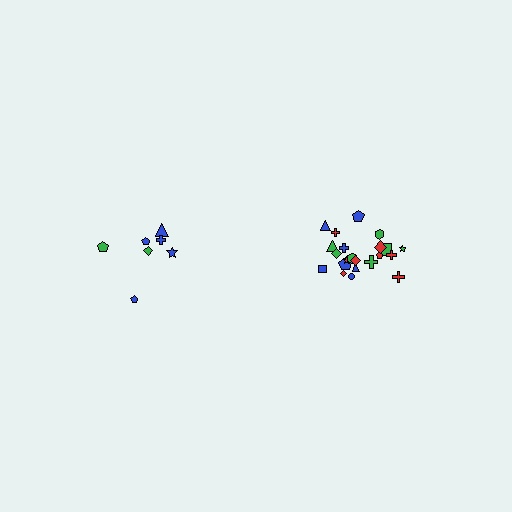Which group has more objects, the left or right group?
The right group.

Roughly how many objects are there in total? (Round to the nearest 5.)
Roughly 30 objects in total.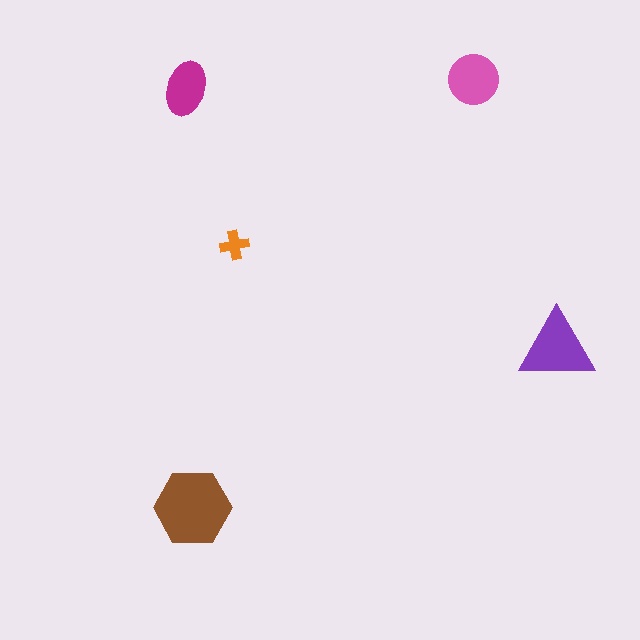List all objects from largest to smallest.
The brown hexagon, the purple triangle, the pink circle, the magenta ellipse, the orange cross.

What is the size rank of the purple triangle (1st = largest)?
2nd.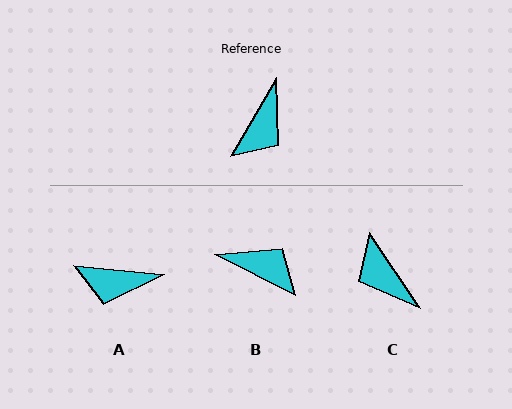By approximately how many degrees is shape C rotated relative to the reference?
Approximately 116 degrees clockwise.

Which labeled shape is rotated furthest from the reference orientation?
C, about 116 degrees away.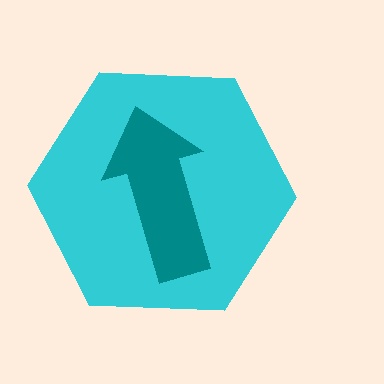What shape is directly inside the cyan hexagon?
The teal arrow.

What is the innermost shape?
The teal arrow.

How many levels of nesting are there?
2.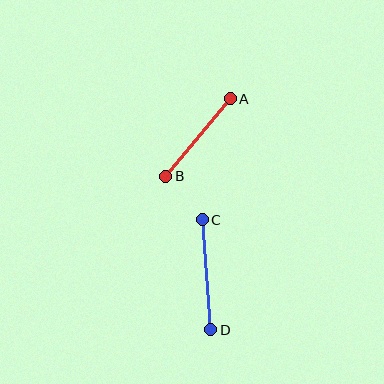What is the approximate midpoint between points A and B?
The midpoint is at approximately (198, 137) pixels.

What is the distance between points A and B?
The distance is approximately 101 pixels.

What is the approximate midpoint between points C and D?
The midpoint is at approximately (206, 275) pixels.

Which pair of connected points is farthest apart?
Points C and D are farthest apart.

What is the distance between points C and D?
The distance is approximately 110 pixels.